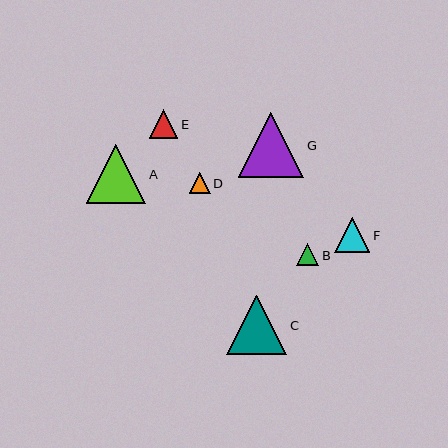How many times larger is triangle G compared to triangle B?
Triangle G is approximately 2.9 times the size of triangle B.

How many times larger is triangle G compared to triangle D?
Triangle G is approximately 3.1 times the size of triangle D.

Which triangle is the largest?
Triangle G is the largest with a size of approximately 65 pixels.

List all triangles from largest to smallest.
From largest to smallest: G, C, A, F, E, B, D.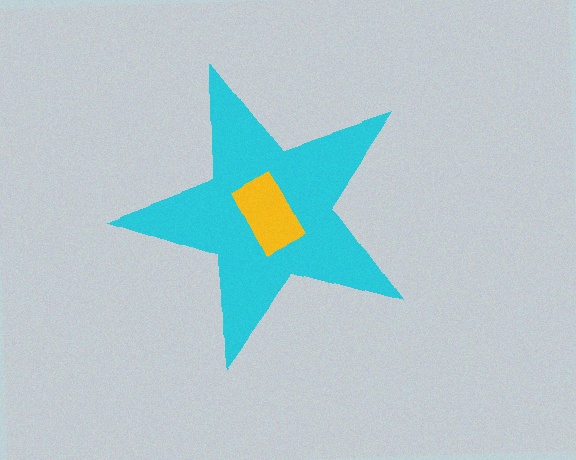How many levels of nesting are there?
2.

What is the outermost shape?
The cyan star.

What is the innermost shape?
The yellow rectangle.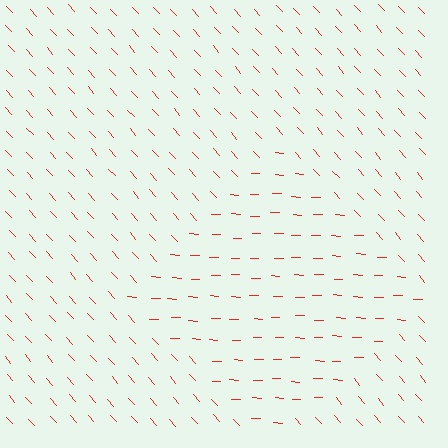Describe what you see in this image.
The image is filled with small red line segments. A diamond region in the image has lines oriented differently from the surrounding lines, creating a visible texture boundary.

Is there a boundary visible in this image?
Yes, there is a texture boundary formed by a change in line orientation.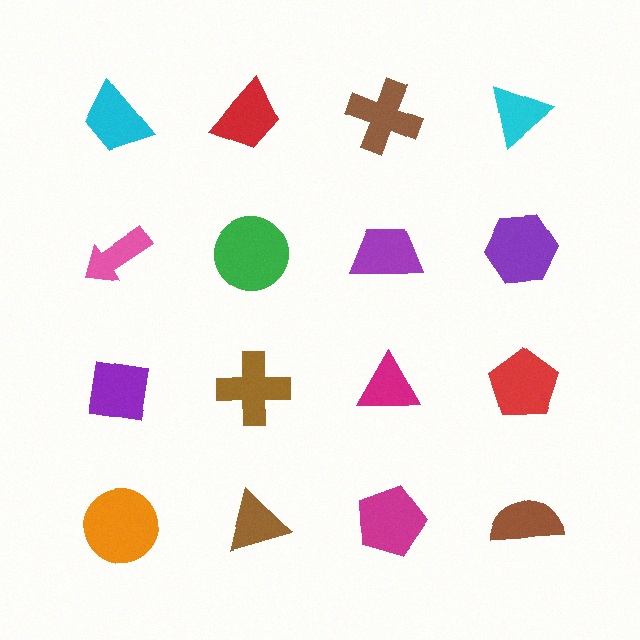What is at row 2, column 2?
A green circle.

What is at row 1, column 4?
A cyan triangle.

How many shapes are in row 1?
4 shapes.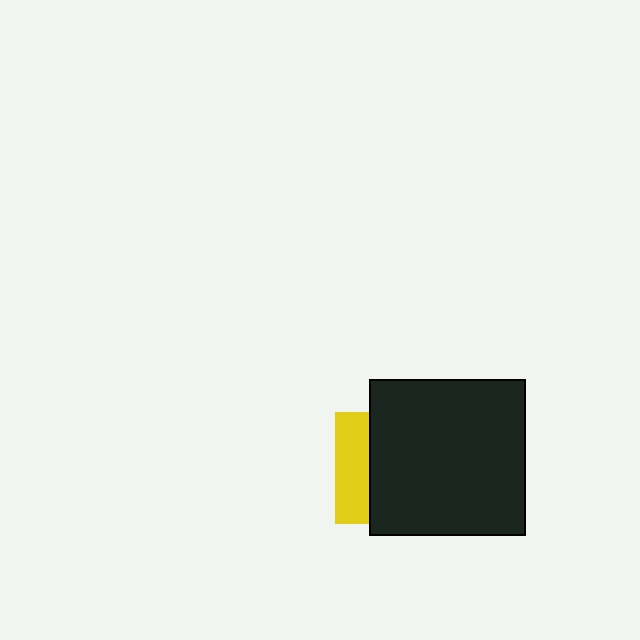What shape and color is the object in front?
The object in front is a black square.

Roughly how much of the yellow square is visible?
A small part of it is visible (roughly 30%).